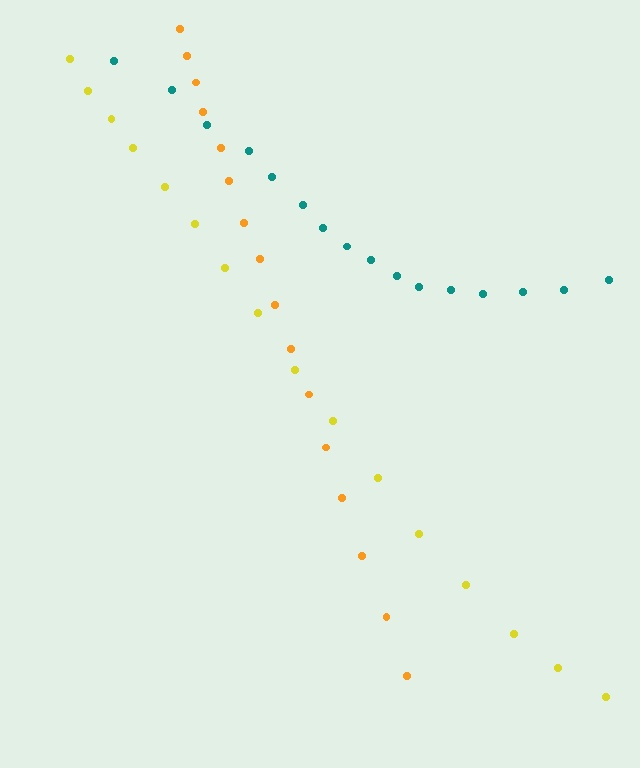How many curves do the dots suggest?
There are 3 distinct paths.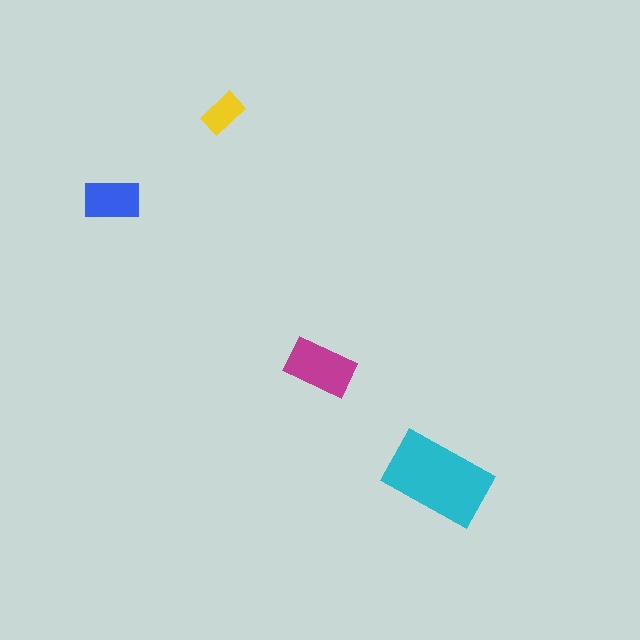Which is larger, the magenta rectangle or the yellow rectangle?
The magenta one.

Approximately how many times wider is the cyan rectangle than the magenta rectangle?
About 1.5 times wider.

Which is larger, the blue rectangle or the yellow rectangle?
The blue one.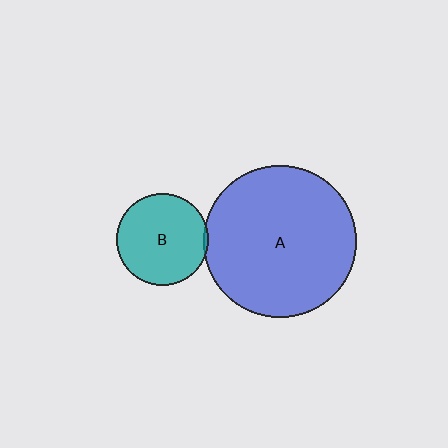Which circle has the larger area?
Circle A (blue).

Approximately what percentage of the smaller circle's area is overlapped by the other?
Approximately 5%.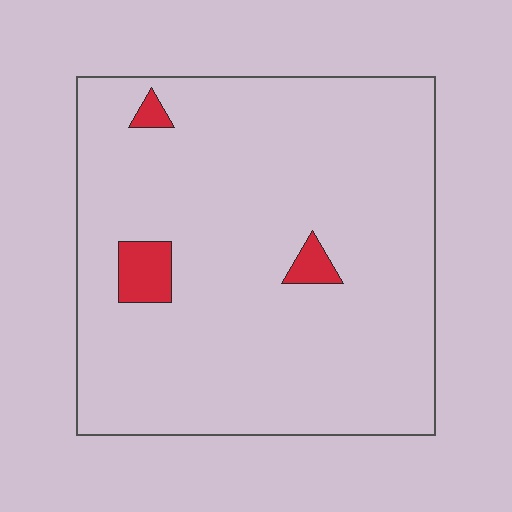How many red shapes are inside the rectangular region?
3.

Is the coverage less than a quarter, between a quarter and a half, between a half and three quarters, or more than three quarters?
Less than a quarter.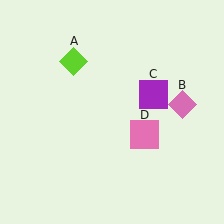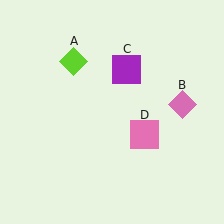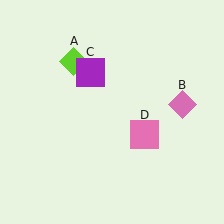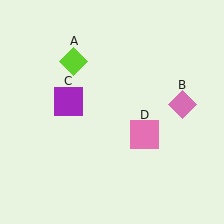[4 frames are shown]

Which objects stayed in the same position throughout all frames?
Lime diamond (object A) and pink diamond (object B) and pink square (object D) remained stationary.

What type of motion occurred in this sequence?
The purple square (object C) rotated counterclockwise around the center of the scene.